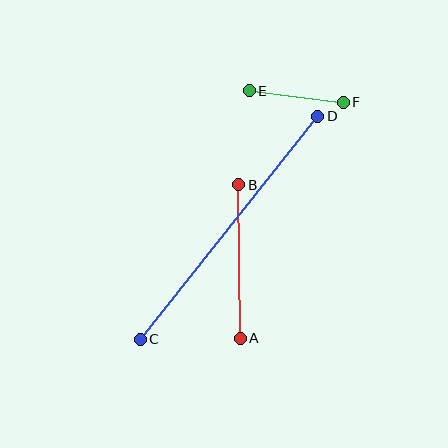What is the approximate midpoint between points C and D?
The midpoint is at approximately (229, 228) pixels.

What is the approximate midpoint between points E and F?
The midpoint is at approximately (296, 97) pixels.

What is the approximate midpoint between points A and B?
The midpoint is at approximately (239, 261) pixels.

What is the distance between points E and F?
The distance is approximately 95 pixels.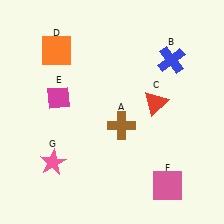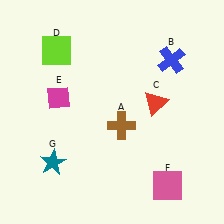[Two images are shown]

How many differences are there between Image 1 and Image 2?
There are 2 differences between the two images.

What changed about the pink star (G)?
In Image 1, G is pink. In Image 2, it changed to teal.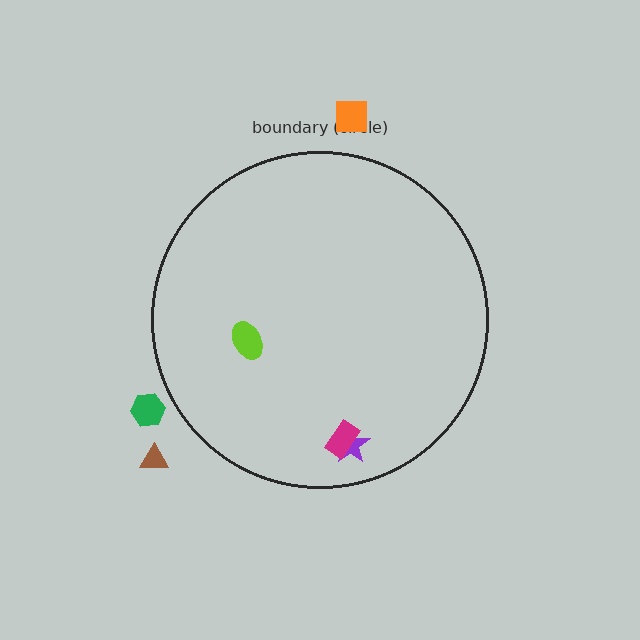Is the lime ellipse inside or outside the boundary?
Inside.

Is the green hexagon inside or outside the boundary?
Outside.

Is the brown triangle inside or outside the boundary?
Outside.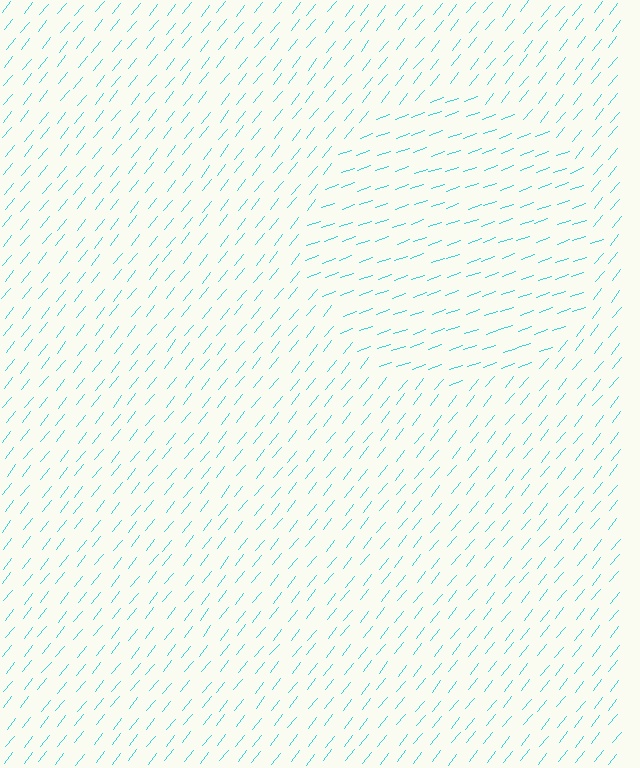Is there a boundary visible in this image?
Yes, there is a texture boundary formed by a change in line orientation.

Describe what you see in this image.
The image is filled with small cyan line segments. A circle region in the image has lines oriented differently from the surrounding lines, creating a visible texture boundary.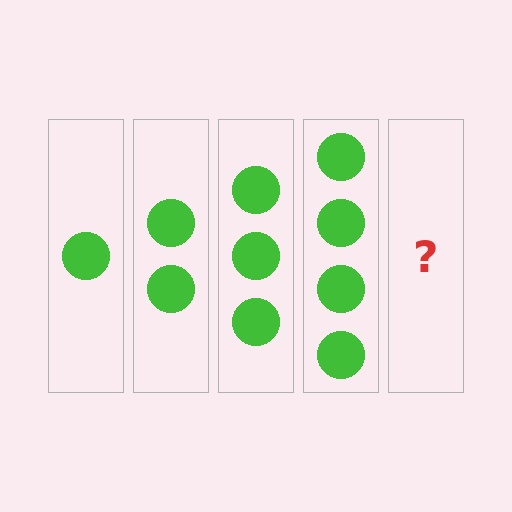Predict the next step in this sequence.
The next step is 5 circles.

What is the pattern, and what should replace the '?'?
The pattern is that each step adds one more circle. The '?' should be 5 circles.